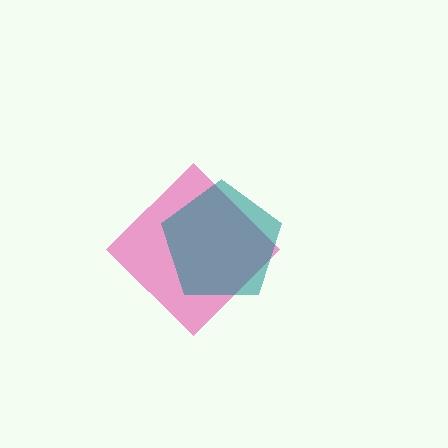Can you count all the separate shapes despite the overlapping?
Yes, there are 2 separate shapes.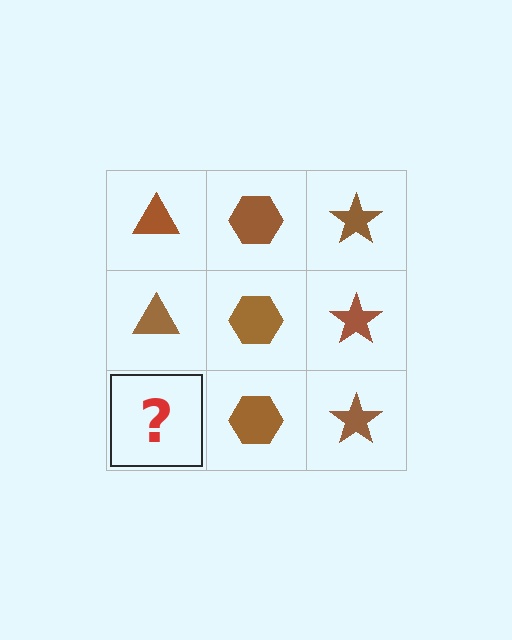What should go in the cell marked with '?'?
The missing cell should contain a brown triangle.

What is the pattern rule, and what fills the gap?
The rule is that each column has a consistent shape. The gap should be filled with a brown triangle.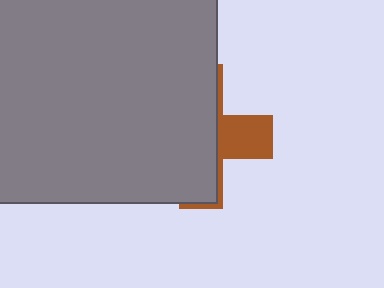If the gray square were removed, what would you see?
You would see the complete brown cross.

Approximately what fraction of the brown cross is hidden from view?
Roughly 70% of the brown cross is hidden behind the gray square.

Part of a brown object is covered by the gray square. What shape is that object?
It is a cross.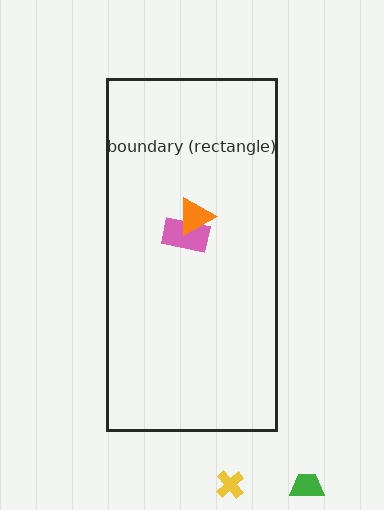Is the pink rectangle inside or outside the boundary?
Inside.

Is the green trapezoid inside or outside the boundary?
Outside.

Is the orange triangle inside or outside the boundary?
Inside.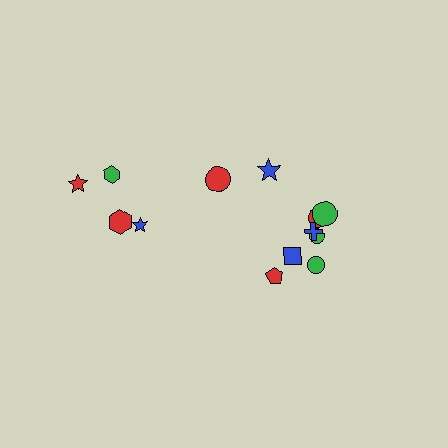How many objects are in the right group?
There are 8 objects.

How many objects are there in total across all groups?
There are 13 objects.